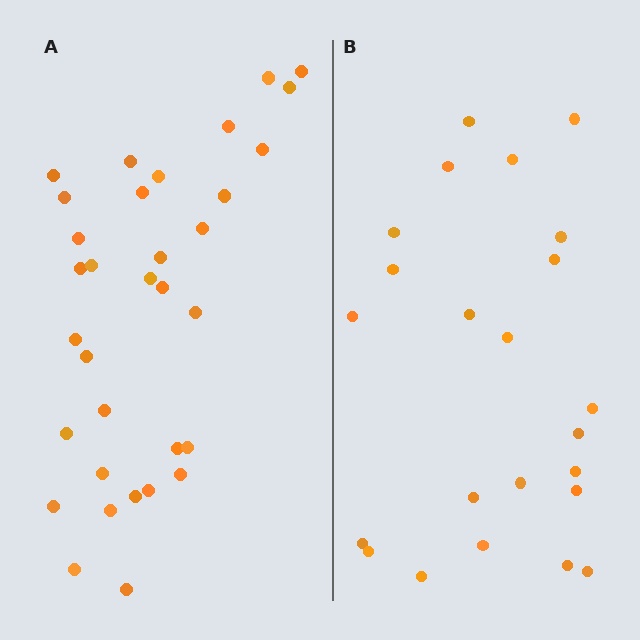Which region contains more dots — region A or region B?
Region A (the left region) has more dots.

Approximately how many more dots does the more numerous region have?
Region A has roughly 10 or so more dots than region B.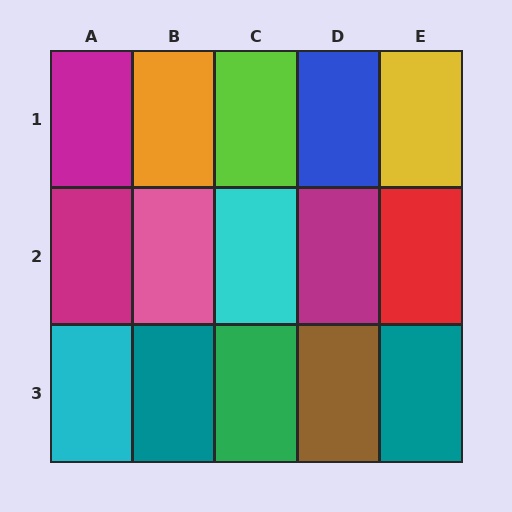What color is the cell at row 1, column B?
Orange.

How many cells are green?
1 cell is green.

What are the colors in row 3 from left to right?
Cyan, teal, green, brown, teal.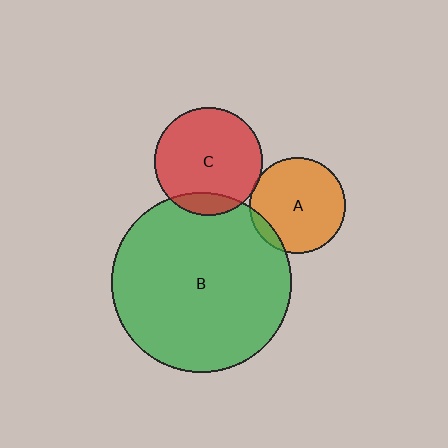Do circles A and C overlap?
Yes.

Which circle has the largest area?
Circle B (green).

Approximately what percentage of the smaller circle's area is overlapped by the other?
Approximately 5%.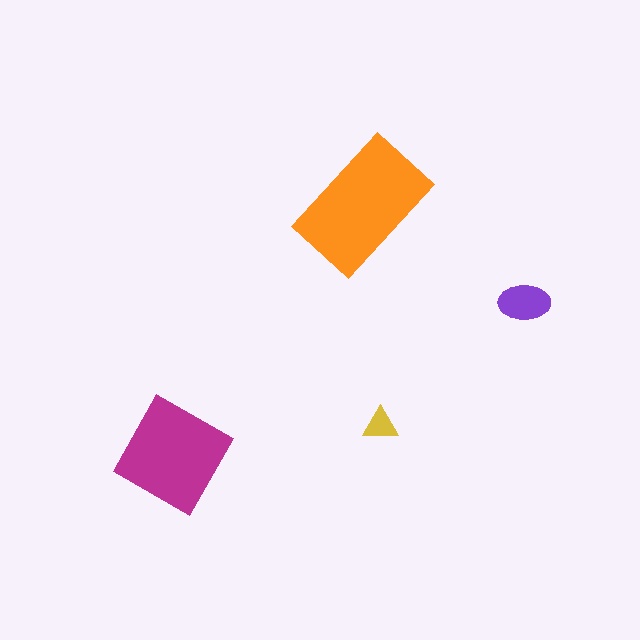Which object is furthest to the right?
The purple ellipse is rightmost.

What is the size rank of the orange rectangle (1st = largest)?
1st.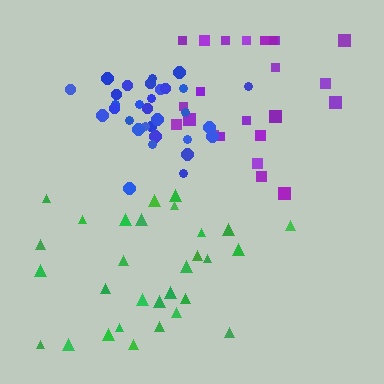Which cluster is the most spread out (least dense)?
Purple.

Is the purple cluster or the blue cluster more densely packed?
Blue.